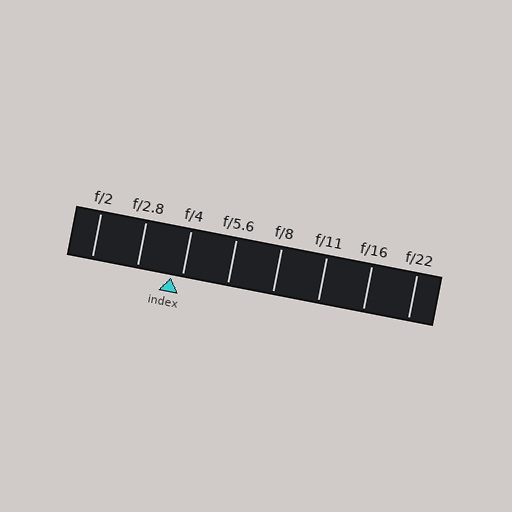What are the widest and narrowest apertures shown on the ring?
The widest aperture shown is f/2 and the narrowest is f/22.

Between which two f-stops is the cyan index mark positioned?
The index mark is between f/2.8 and f/4.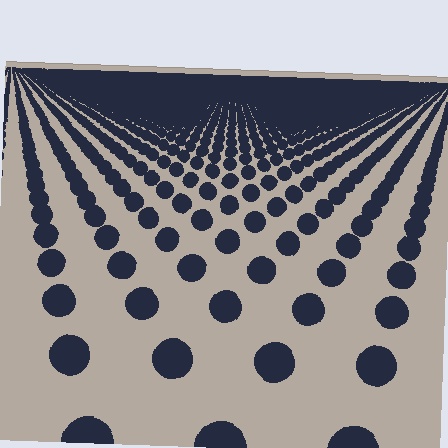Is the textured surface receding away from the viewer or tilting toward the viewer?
The surface is receding away from the viewer. Texture elements get smaller and denser toward the top.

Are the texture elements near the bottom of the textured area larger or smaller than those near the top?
Larger. Near the bottom, elements are closer to the viewer and appear at a bigger on-screen size.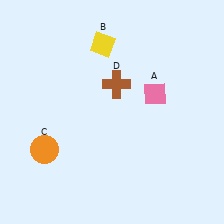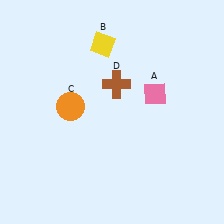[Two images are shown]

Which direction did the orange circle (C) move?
The orange circle (C) moved up.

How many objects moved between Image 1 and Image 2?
1 object moved between the two images.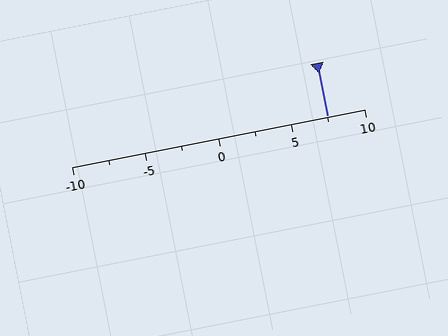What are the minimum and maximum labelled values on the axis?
The axis runs from -10 to 10.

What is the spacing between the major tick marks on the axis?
The major ticks are spaced 5 apart.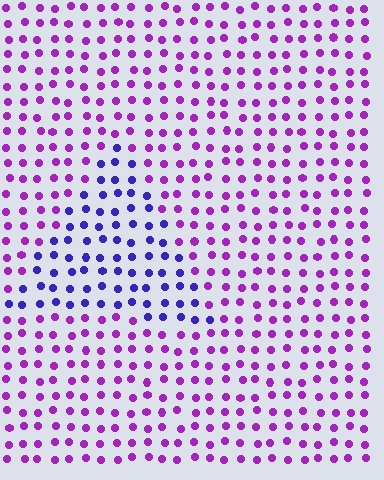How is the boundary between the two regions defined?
The boundary is defined purely by a slight shift in hue (about 42 degrees). Spacing, size, and orientation are identical on both sides.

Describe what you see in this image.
The image is filled with small purple elements in a uniform arrangement. A triangle-shaped region is visible where the elements are tinted to a slightly different hue, forming a subtle color boundary.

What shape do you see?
I see a triangle.